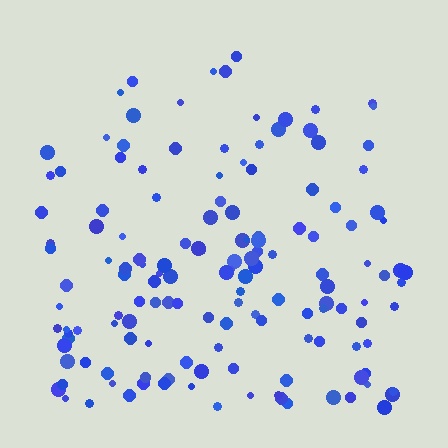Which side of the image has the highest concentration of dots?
The bottom.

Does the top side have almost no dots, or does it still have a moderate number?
Still a moderate number, just noticeably fewer than the bottom.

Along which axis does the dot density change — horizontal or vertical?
Vertical.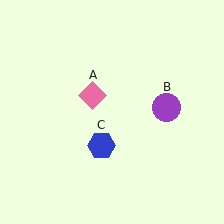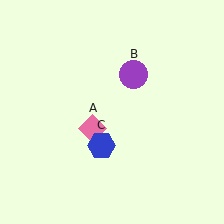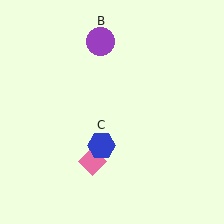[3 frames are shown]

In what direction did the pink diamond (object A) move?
The pink diamond (object A) moved down.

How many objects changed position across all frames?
2 objects changed position: pink diamond (object A), purple circle (object B).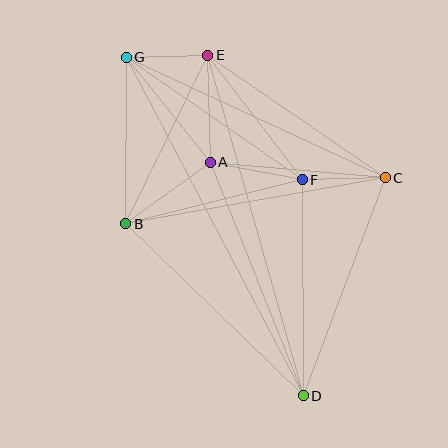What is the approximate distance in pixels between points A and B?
The distance between A and B is approximately 105 pixels.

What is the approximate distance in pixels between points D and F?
The distance between D and F is approximately 216 pixels.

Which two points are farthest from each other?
Points D and G are farthest from each other.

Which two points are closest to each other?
Points E and G are closest to each other.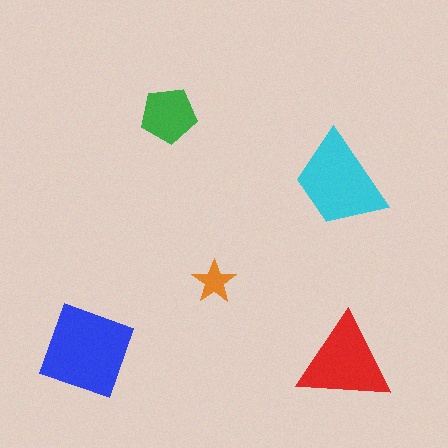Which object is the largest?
The blue square.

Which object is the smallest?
The orange star.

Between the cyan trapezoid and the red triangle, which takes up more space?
The cyan trapezoid.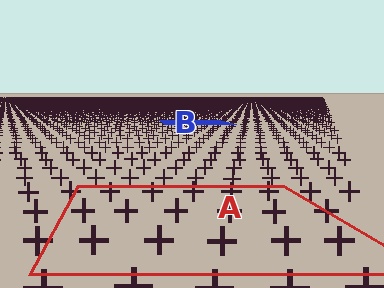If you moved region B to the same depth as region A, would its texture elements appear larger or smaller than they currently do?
They would appear larger. At a closer depth, the same texture elements are projected at a bigger on-screen size.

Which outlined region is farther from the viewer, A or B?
Region B is farther from the viewer — the texture elements inside it appear smaller and more densely packed.